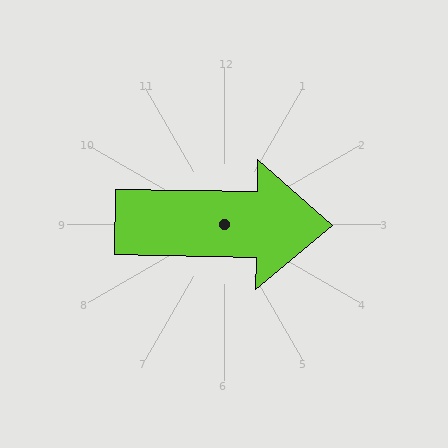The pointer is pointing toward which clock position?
Roughly 3 o'clock.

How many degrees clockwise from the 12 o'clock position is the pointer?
Approximately 91 degrees.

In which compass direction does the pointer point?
East.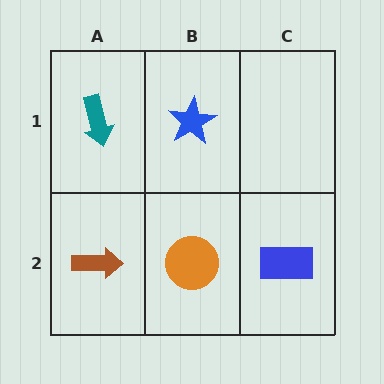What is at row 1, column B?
A blue star.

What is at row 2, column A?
A brown arrow.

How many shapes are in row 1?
2 shapes.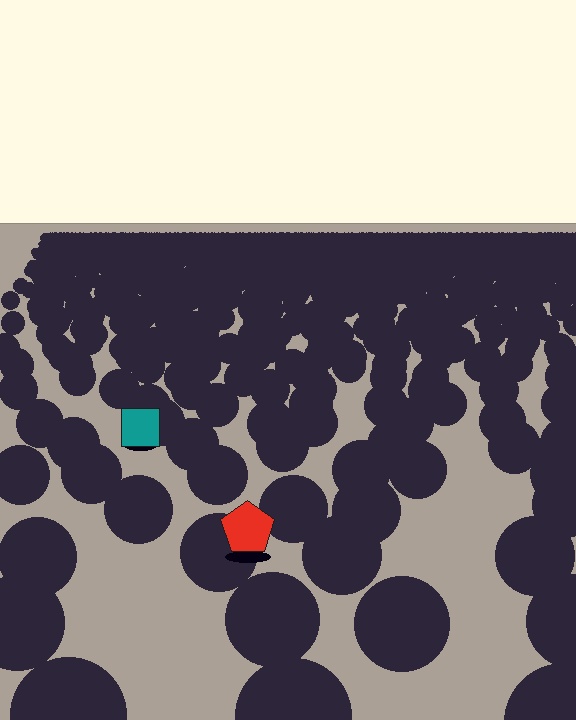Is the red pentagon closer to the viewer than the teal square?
Yes. The red pentagon is closer — you can tell from the texture gradient: the ground texture is coarser near it.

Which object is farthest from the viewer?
The teal square is farthest from the viewer. It appears smaller and the ground texture around it is denser.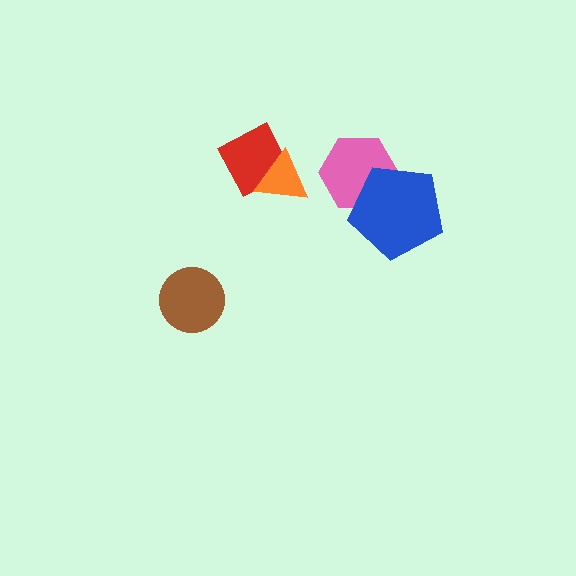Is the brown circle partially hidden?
No, no other shape covers it.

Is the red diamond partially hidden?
Yes, it is partially covered by another shape.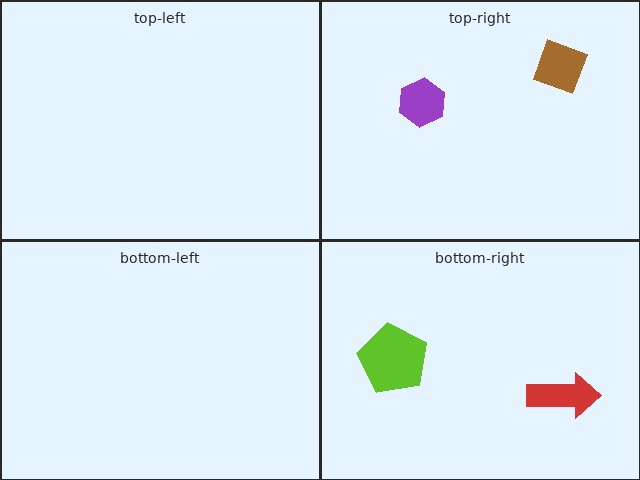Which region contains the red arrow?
The bottom-right region.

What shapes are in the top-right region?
The purple hexagon, the brown diamond.